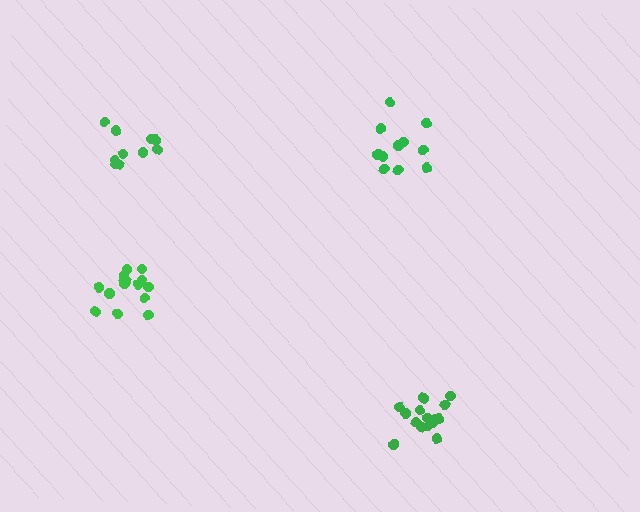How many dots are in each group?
Group 1: 10 dots, Group 2: 11 dots, Group 3: 15 dots, Group 4: 15 dots (51 total).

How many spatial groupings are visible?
There are 4 spatial groupings.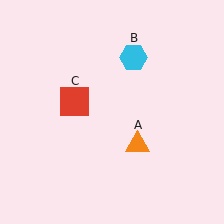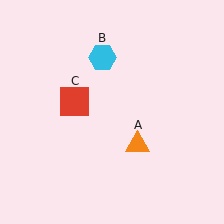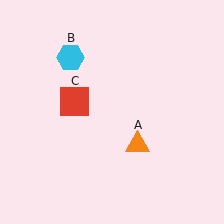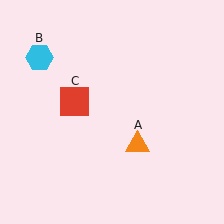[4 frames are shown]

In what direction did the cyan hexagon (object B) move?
The cyan hexagon (object B) moved left.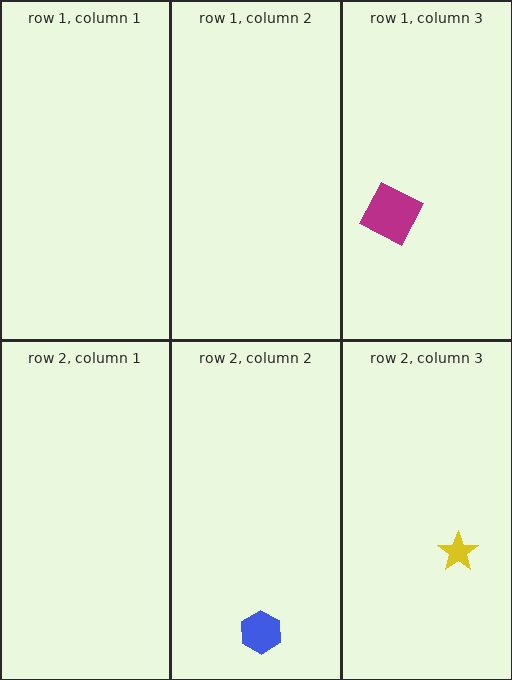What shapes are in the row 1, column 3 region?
The magenta square.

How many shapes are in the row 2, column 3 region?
1.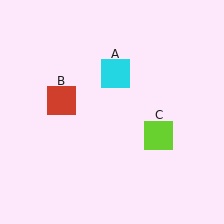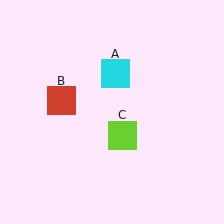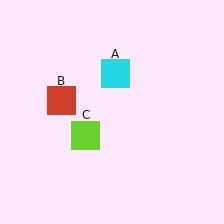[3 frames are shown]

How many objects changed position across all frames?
1 object changed position: lime square (object C).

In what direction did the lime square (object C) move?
The lime square (object C) moved left.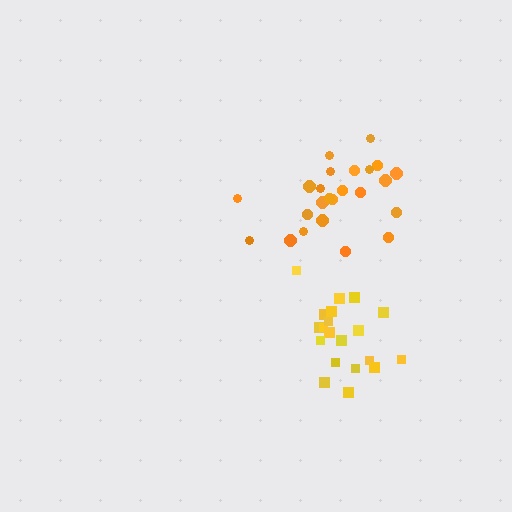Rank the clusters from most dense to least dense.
yellow, orange.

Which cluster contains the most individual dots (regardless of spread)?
Orange (24).